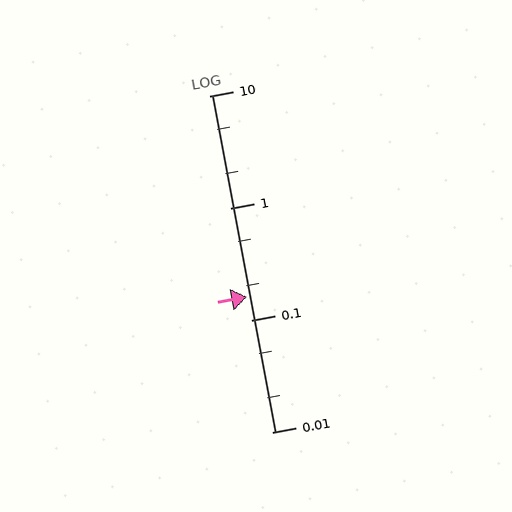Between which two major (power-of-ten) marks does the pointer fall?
The pointer is between 0.1 and 1.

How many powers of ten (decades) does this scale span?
The scale spans 3 decades, from 0.01 to 10.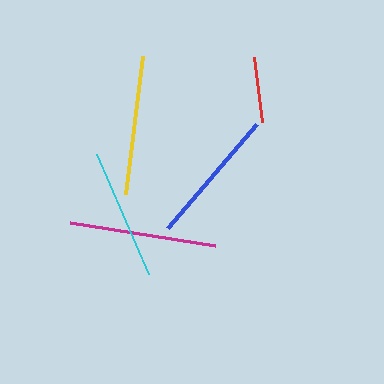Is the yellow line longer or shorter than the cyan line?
The yellow line is longer than the cyan line.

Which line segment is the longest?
The magenta line is the longest at approximately 146 pixels.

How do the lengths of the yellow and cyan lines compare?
The yellow and cyan lines are approximately the same length.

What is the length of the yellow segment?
The yellow segment is approximately 139 pixels long.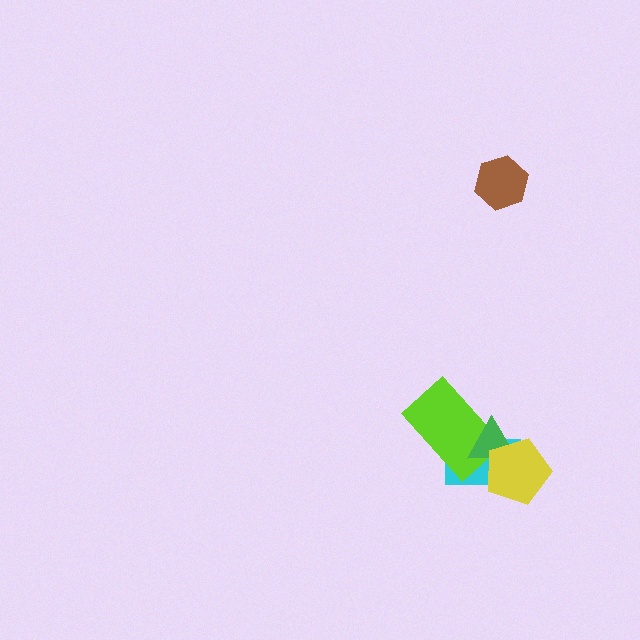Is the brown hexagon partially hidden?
No, no other shape covers it.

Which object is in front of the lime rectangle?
The green triangle is in front of the lime rectangle.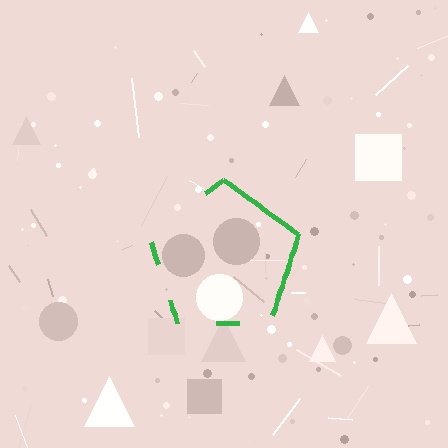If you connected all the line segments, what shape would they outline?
They would outline a pentagon.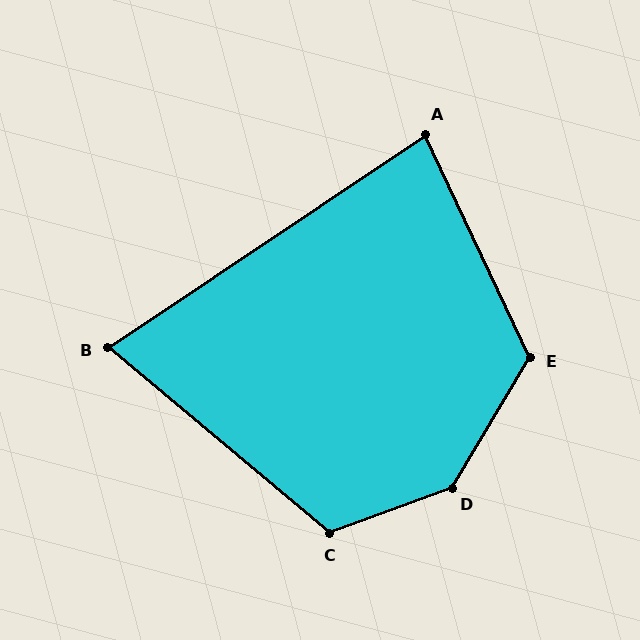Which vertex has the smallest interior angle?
B, at approximately 74 degrees.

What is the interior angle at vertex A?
Approximately 81 degrees (acute).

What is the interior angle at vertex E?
Approximately 124 degrees (obtuse).